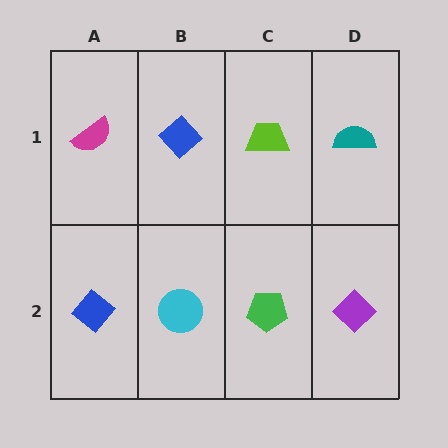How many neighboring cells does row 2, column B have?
3.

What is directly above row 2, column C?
A lime trapezoid.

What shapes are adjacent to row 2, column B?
A blue diamond (row 1, column B), a blue diamond (row 2, column A), a green pentagon (row 2, column C).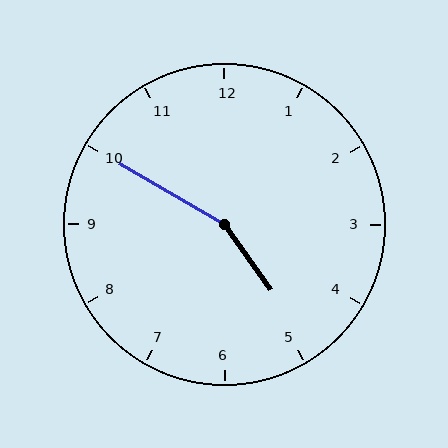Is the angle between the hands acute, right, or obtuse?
It is obtuse.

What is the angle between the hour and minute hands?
Approximately 155 degrees.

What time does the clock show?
4:50.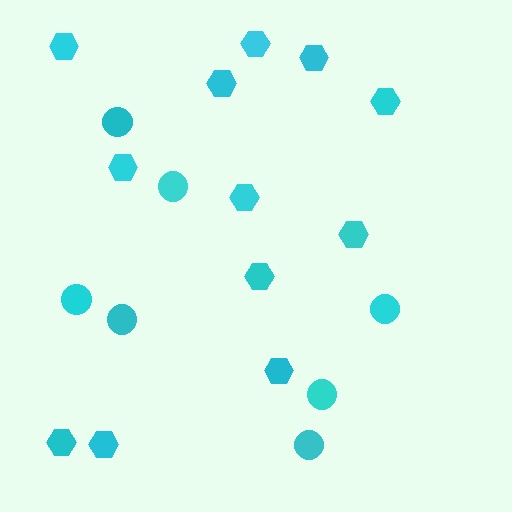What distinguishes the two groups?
There are 2 groups: one group of circles (7) and one group of hexagons (12).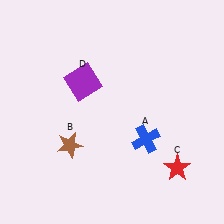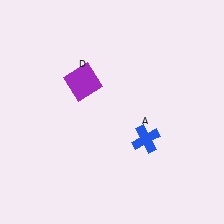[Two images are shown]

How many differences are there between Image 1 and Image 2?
There are 2 differences between the two images.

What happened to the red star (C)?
The red star (C) was removed in Image 2. It was in the bottom-right area of Image 1.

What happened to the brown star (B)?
The brown star (B) was removed in Image 2. It was in the bottom-left area of Image 1.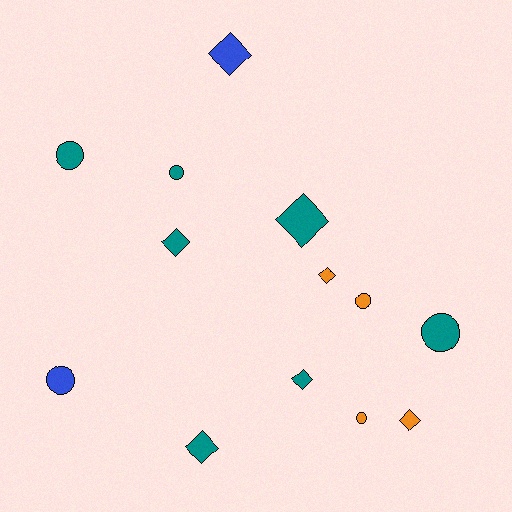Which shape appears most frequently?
Diamond, with 7 objects.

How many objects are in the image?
There are 13 objects.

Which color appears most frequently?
Teal, with 7 objects.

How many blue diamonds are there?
There is 1 blue diamond.